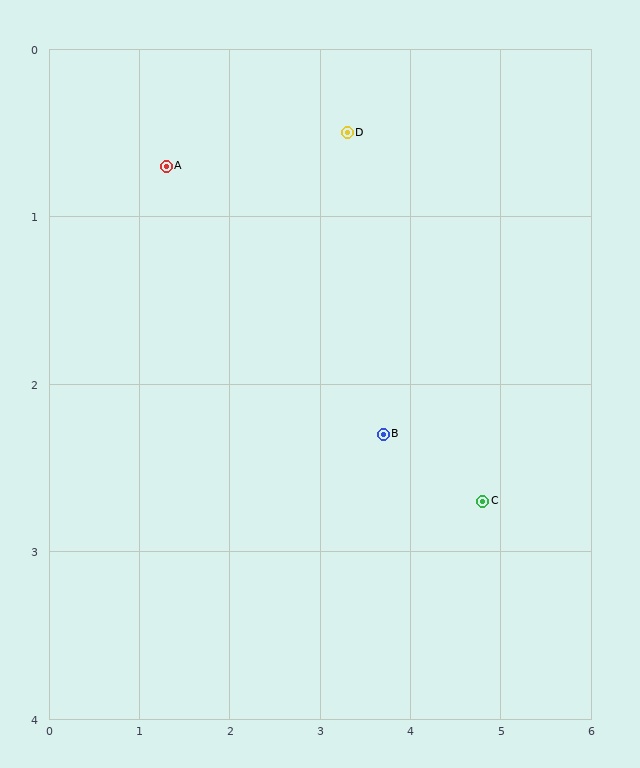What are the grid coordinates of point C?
Point C is at approximately (4.8, 2.7).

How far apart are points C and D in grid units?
Points C and D are about 2.7 grid units apart.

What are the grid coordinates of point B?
Point B is at approximately (3.7, 2.3).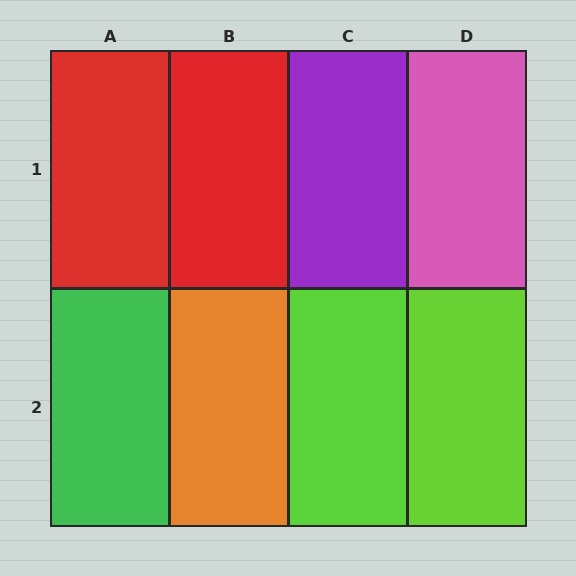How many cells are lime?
2 cells are lime.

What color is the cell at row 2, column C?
Lime.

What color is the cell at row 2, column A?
Green.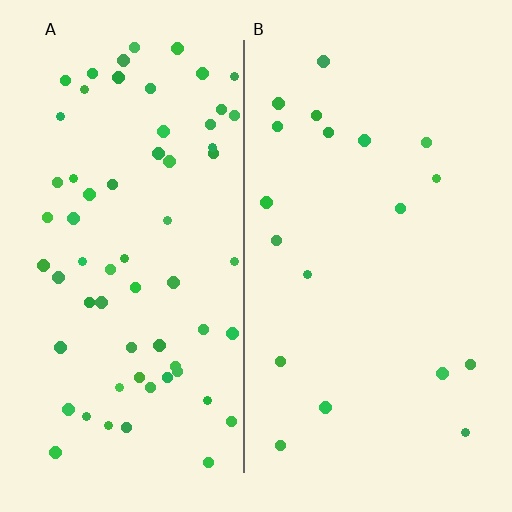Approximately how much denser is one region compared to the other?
Approximately 3.5× — region A over region B.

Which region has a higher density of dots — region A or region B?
A (the left).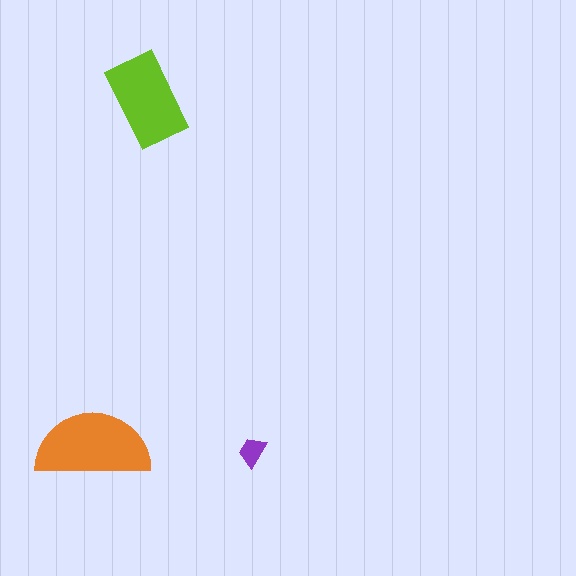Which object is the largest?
The orange semicircle.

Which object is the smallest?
The purple trapezoid.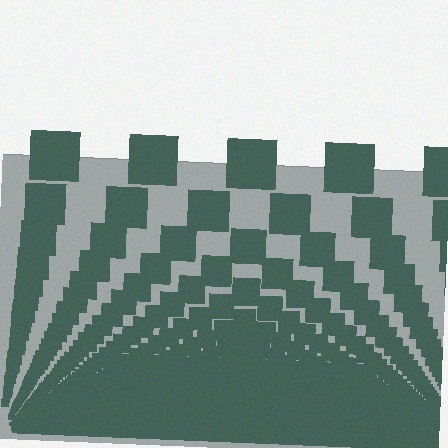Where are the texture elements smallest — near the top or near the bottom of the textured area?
Near the bottom.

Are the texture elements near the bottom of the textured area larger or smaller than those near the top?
Smaller. The gradient is inverted — elements near the bottom are smaller and denser.